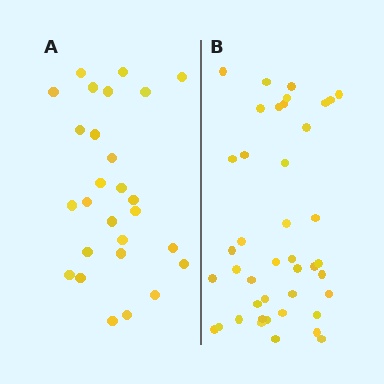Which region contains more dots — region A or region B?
Region B (the right region) has more dots.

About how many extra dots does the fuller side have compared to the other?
Region B has approximately 15 more dots than region A.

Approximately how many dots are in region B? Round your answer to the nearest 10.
About 40 dots. (The exact count is 42, which rounds to 40.)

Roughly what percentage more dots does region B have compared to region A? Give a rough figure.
About 55% more.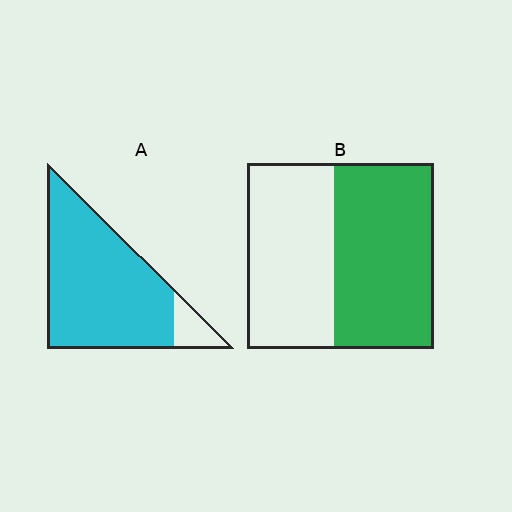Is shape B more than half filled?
Roughly half.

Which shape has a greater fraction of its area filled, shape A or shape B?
Shape A.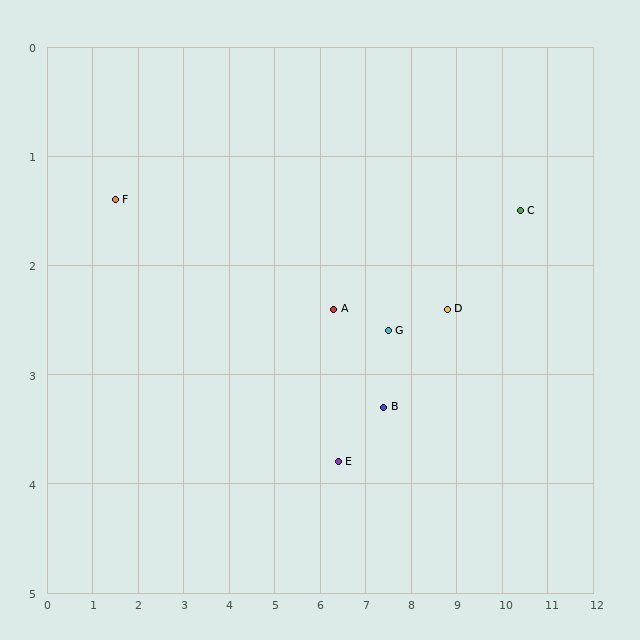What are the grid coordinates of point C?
Point C is at approximately (10.4, 1.5).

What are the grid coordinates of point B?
Point B is at approximately (7.4, 3.3).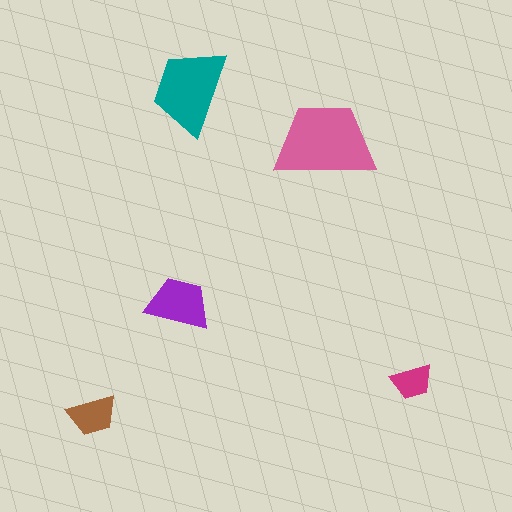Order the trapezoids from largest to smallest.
the pink one, the teal one, the purple one, the brown one, the magenta one.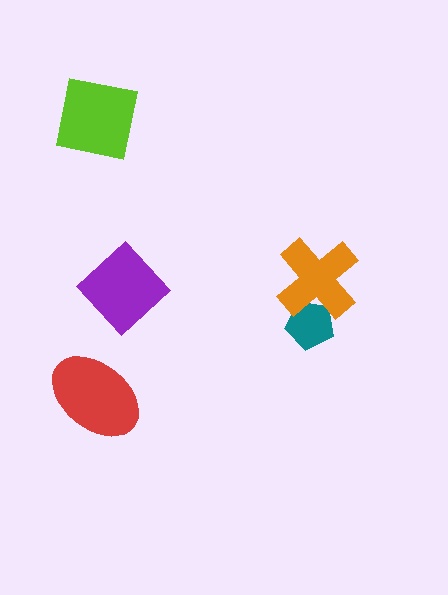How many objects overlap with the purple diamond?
0 objects overlap with the purple diamond.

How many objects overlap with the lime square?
0 objects overlap with the lime square.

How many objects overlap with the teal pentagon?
1 object overlaps with the teal pentagon.